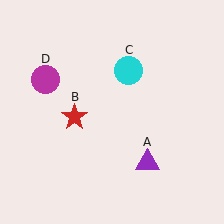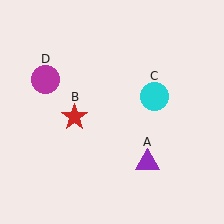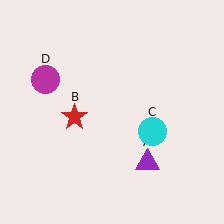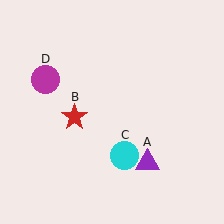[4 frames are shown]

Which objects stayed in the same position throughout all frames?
Purple triangle (object A) and red star (object B) and magenta circle (object D) remained stationary.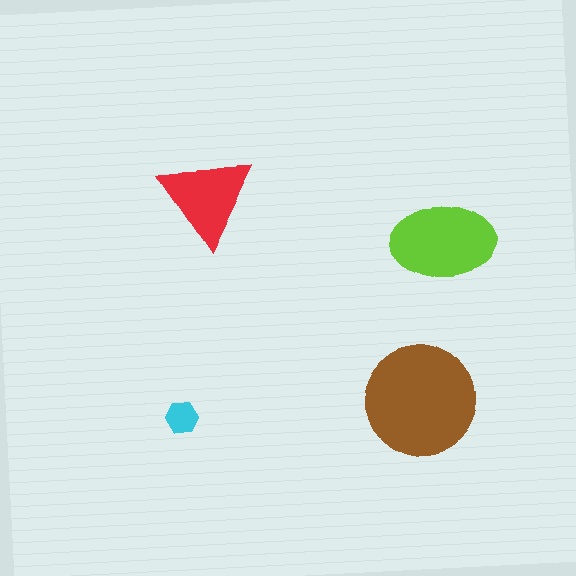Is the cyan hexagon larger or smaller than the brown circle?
Smaller.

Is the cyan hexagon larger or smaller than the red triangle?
Smaller.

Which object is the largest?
The brown circle.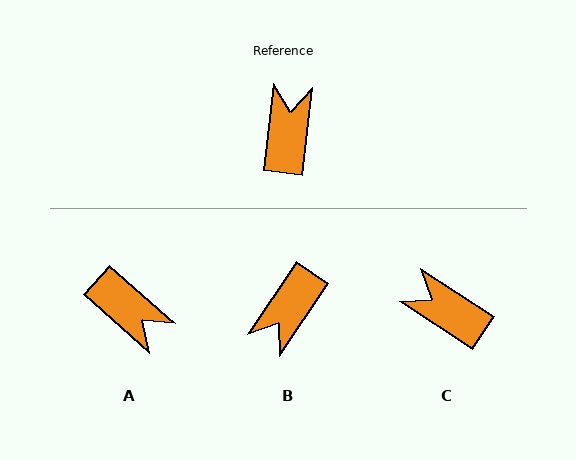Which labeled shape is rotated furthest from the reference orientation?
B, about 153 degrees away.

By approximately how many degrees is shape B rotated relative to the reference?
Approximately 153 degrees counter-clockwise.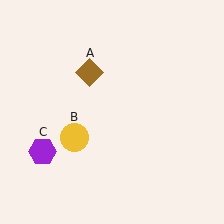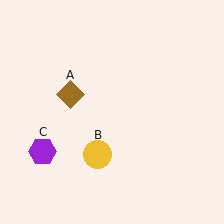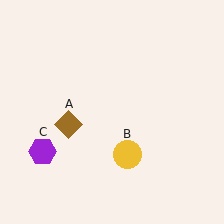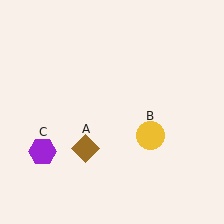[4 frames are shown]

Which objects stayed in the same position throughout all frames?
Purple hexagon (object C) remained stationary.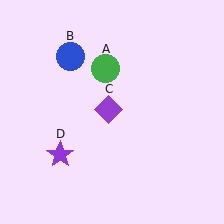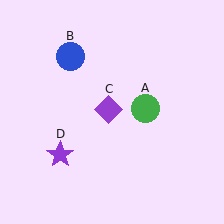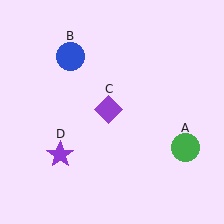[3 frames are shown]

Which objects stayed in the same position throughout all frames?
Blue circle (object B) and purple diamond (object C) and purple star (object D) remained stationary.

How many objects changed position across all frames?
1 object changed position: green circle (object A).